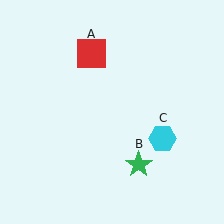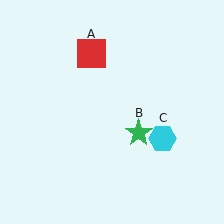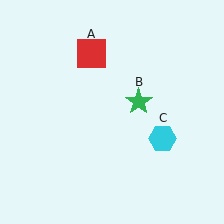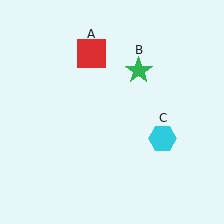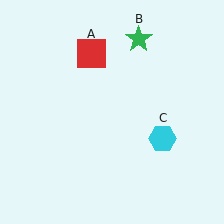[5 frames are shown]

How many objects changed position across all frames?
1 object changed position: green star (object B).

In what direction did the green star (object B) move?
The green star (object B) moved up.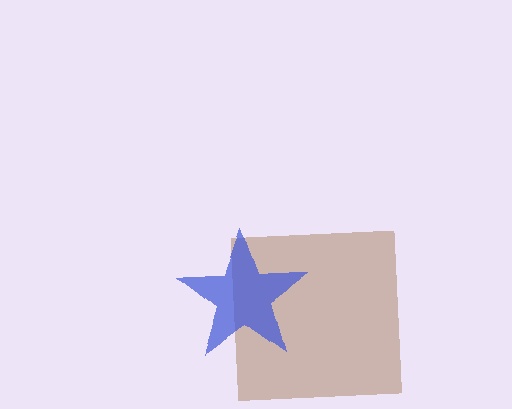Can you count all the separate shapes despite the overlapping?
Yes, there are 2 separate shapes.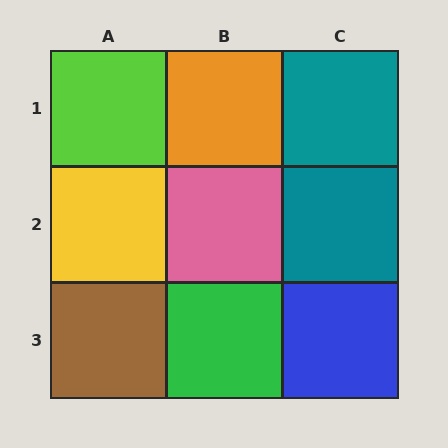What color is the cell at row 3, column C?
Blue.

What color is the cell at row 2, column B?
Pink.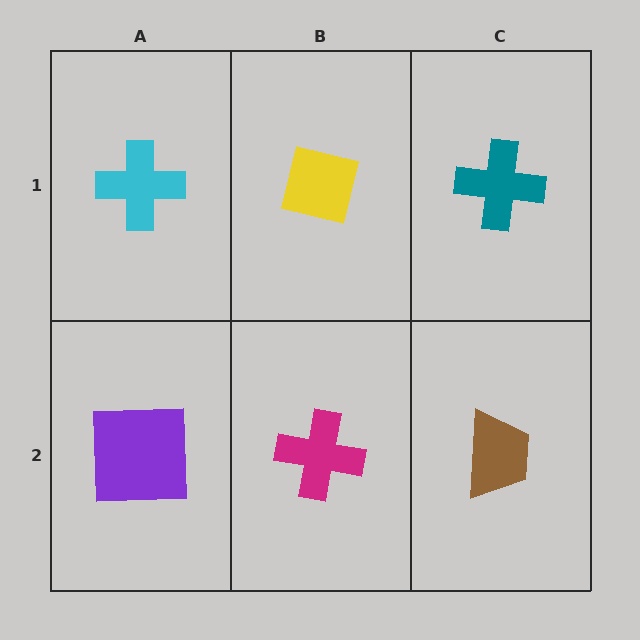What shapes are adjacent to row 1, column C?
A brown trapezoid (row 2, column C), a yellow square (row 1, column B).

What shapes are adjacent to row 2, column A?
A cyan cross (row 1, column A), a magenta cross (row 2, column B).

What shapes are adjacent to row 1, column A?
A purple square (row 2, column A), a yellow square (row 1, column B).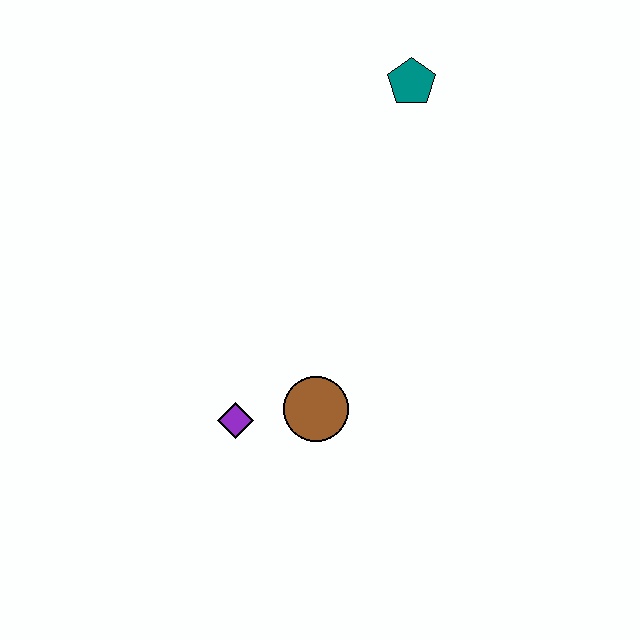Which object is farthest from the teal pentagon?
The purple diamond is farthest from the teal pentagon.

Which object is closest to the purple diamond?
The brown circle is closest to the purple diamond.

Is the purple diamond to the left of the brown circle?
Yes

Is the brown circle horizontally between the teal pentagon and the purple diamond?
Yes